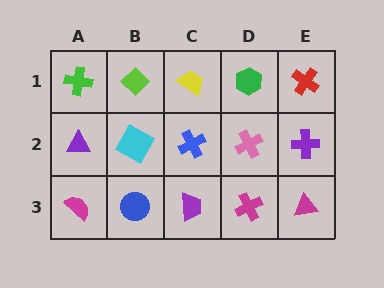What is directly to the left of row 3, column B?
A magenta semicircle.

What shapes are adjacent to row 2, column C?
A yellow trapezoid (row 1, column C), a purple trapezoid (row 3, column C), a cyan square (row 2, column B), a pink cross (row 2, column D).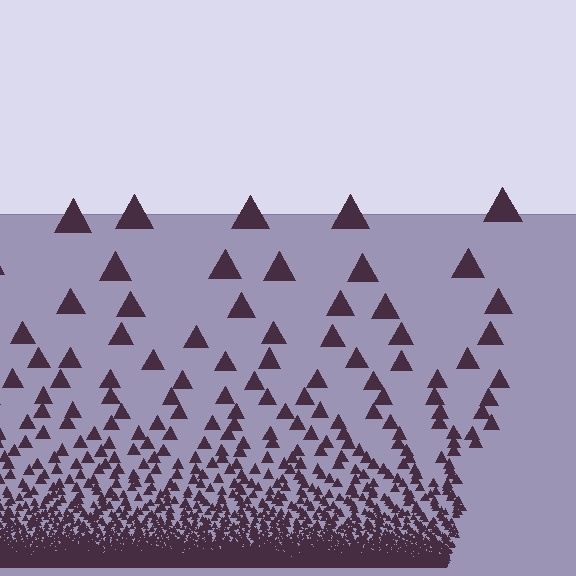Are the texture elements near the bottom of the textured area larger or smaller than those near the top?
Smaller. The gradient is inverted — elements near the bottom are smaller and denser.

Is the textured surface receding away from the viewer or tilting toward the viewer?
The surface appears to tilt toward the viewer. Texture elements get larger and sparser toward the top.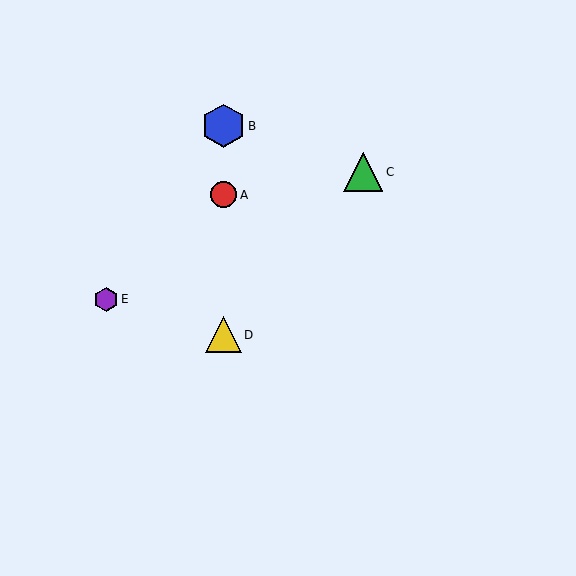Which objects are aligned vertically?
Objects A, B, D are aligned vertically.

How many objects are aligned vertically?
3 objects (A, B, D) are aligned vertically.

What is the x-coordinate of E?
Object E is at x≈106.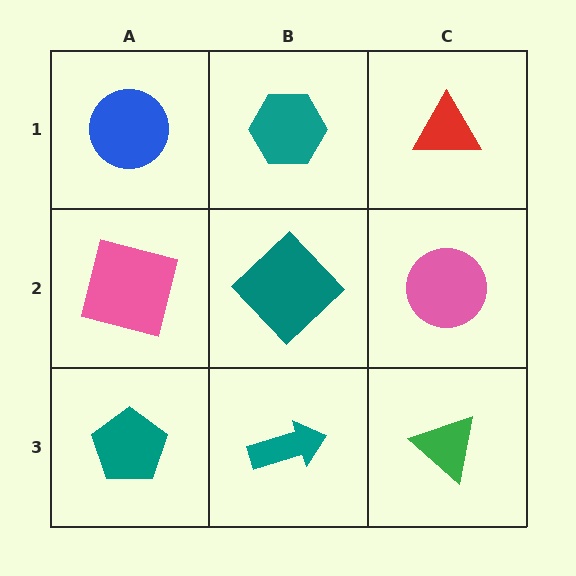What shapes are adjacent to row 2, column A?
A blue circle (row 1, column A), a teal pentagon (row 3, column A), a teal diamond (row 2, column B).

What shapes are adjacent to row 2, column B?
A teal hexagon (row 1, column B), a teal arrow (row 3, column B), a pink square (row 2, column A), a pink circle (row 2, column C).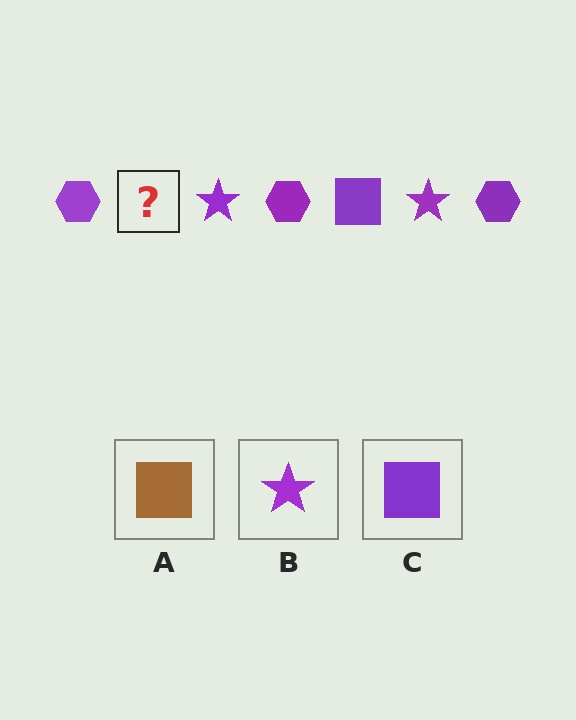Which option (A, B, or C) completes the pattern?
C.